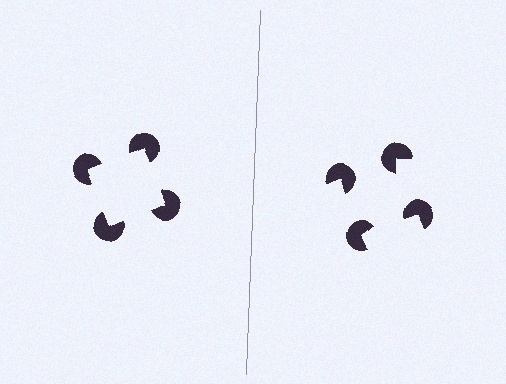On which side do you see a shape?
An illusory square appears on the left side. On the right side the wedge cuts are rotated, so no coherent shape forms.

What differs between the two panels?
The pac-man discs are positioned identically on both sides; only the wedge orientations differ. On the left they align to a square; on the right they are misaligned.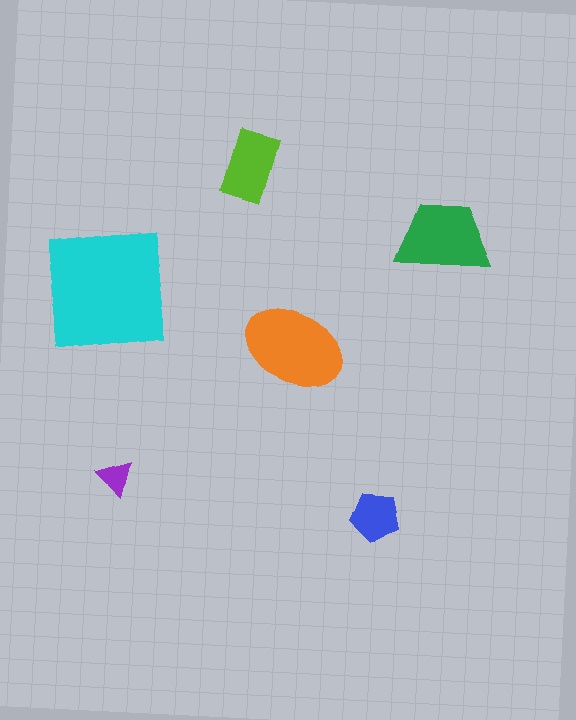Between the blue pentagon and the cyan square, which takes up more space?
The cyan square.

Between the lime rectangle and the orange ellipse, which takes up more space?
The orange ellipse.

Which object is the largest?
The cyan square.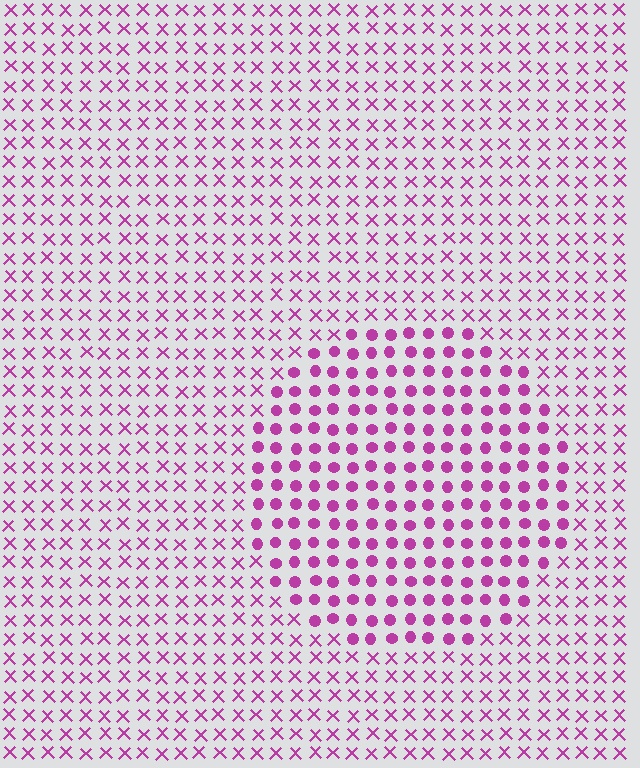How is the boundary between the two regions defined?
The boundary is defined by a change in element shape: circles inside vs. X marks outside. All elements share the same color and spacing.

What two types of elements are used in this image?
The image uses circles inside the circle region and X marks outside it.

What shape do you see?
I see a circle.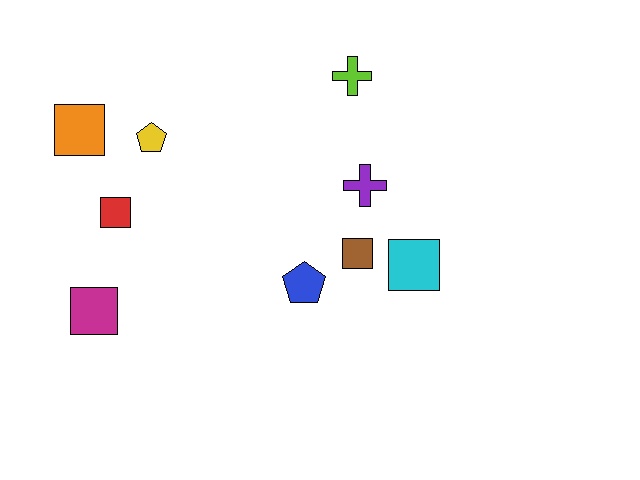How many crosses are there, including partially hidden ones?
There are 2 crosses.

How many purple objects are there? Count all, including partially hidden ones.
There is 1 purple object.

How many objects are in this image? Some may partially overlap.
There are 9 objects.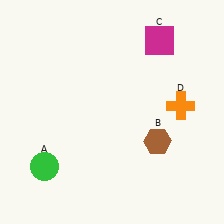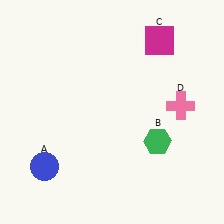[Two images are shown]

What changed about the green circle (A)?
In Image 1, A is green. In Image 2, it changed to blue.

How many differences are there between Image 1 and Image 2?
There are 3 differences between the two images.